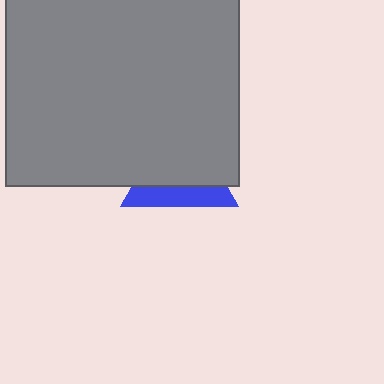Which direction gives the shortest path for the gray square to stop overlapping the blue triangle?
Moving up gives the shortest separation.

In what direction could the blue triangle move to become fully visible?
The blue triangle could move down. That would shift it out from behind the gray square entirely.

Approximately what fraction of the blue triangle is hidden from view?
Roughly 65% of the blue triangle is hidden behind the gray square.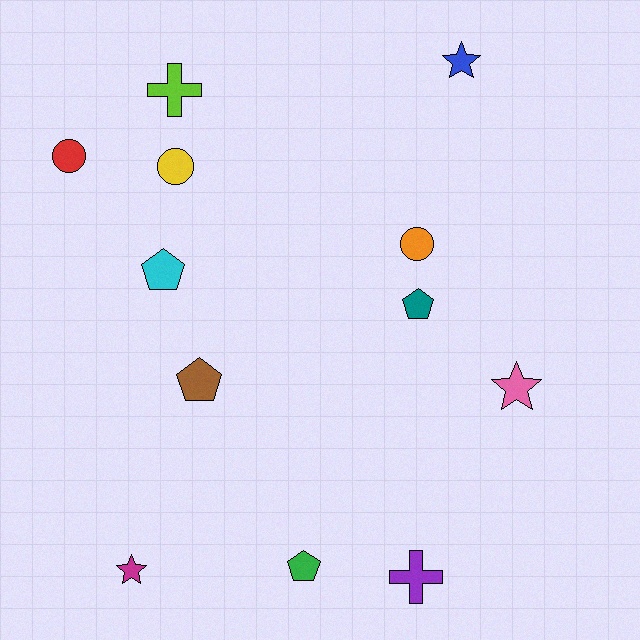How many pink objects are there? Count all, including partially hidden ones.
There is 1 pink object.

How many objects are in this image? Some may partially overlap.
There are 12 objects.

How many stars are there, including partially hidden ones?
There are 3 stars.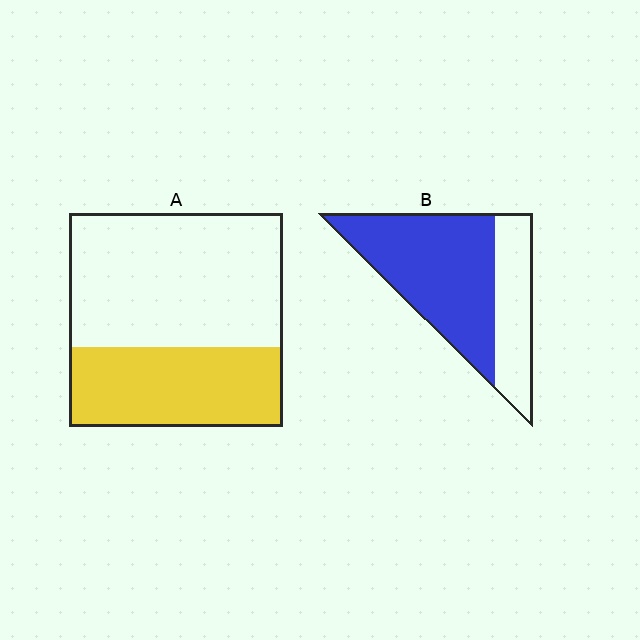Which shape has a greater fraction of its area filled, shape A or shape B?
Shape B.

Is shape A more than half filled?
No.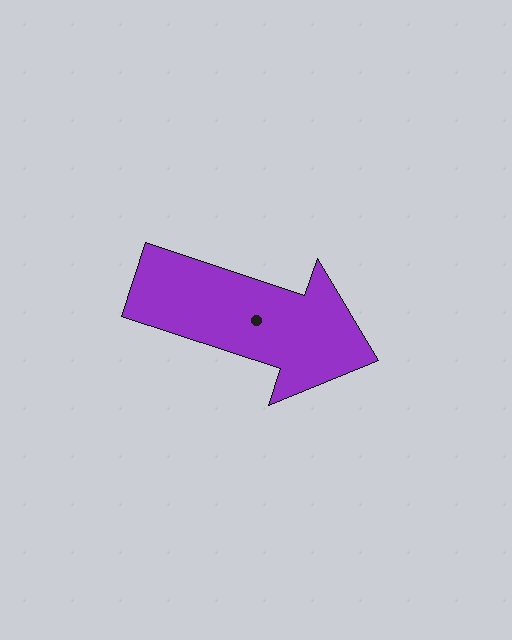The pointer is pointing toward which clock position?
Roughly 4 o'clock.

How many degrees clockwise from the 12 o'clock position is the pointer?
Approximately 108 degrees.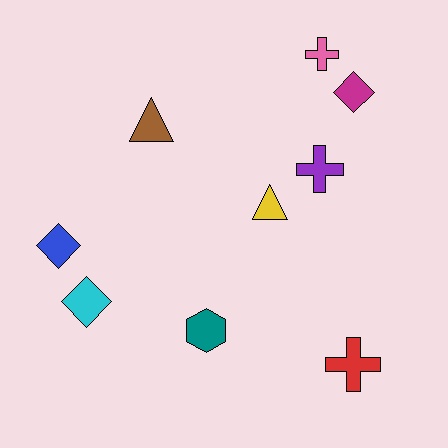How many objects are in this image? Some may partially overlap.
There are 9 objects.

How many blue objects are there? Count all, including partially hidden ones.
There is 1 blue object.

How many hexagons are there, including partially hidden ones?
There is 1 hexagon.